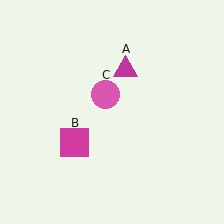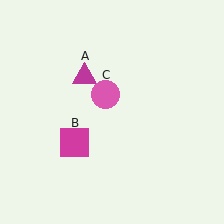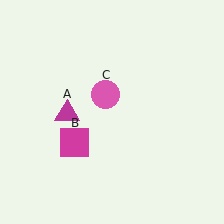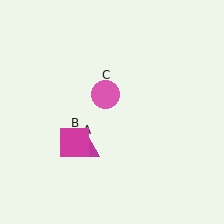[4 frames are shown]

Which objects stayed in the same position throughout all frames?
Magenta square (object B) and pink circle (object C) remained stationary.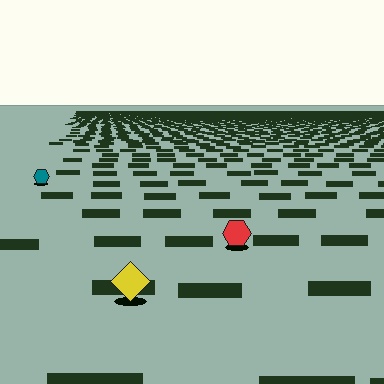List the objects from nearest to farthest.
From nearest to farthest: the yellow diamond, the red hexagon, the teal hexagon.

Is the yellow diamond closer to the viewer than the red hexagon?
Yes. The yellow diamond is closer — you can tell from the texture gradient: the ground texture is coarser near it.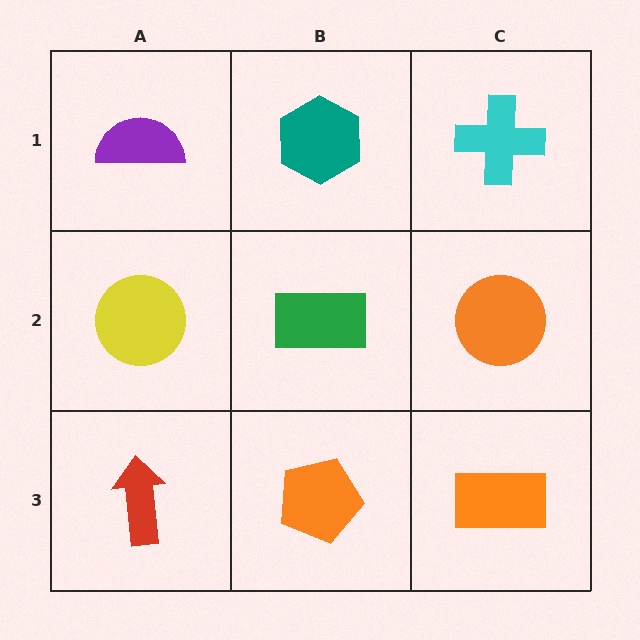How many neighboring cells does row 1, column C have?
2.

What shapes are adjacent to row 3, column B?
A green rectangle (row 2, column B), a red arrow (row 3, column A), an orange rectangle (row 3, column C).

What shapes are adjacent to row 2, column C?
A cyan cross (row 1, column C), an orange rectangle (row 3, column C), a green rectangle (row 2, column B).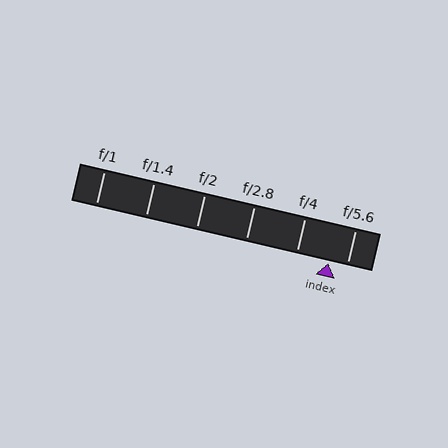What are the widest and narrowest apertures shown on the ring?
The widest aperture shown is f/1 and the narrowest is f/5.6.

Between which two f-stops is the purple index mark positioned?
The index mark is between f/4 and f/5.6.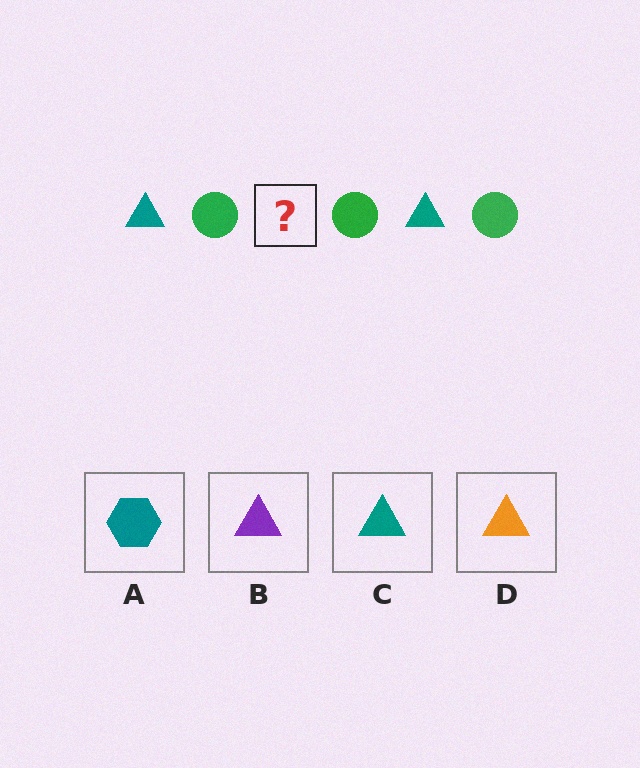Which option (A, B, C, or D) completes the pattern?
C.